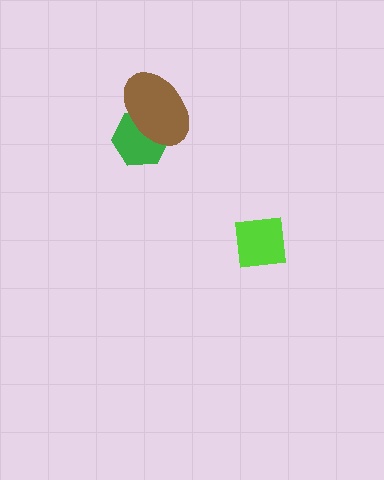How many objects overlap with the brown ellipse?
1 object overlaps with the brown ellipse.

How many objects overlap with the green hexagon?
1 object overlaps with the green hexagon.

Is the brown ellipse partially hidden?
No, no other shape covers it.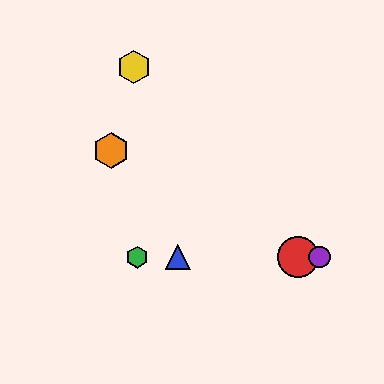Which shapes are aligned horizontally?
The red circle, the blue triangle, the green hexagon, the purple circle are aligned horizontally.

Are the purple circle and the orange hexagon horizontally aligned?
No, the purple circle is at y≈257 and the orange hexagon is at y≈150.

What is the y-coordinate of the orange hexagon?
The orange hexagon is at y≈150.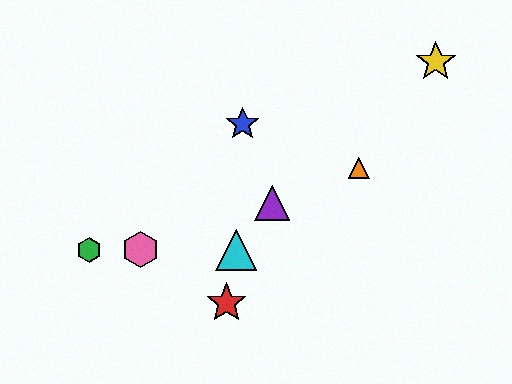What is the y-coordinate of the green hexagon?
The green hexagon is at y≈250.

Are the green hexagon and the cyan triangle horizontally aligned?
Yes, both are at y≈250.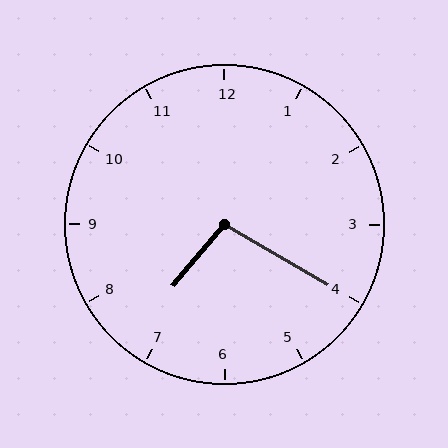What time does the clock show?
7:20.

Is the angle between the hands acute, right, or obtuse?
It is obtuse.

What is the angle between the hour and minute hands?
Approximately 100 degrees.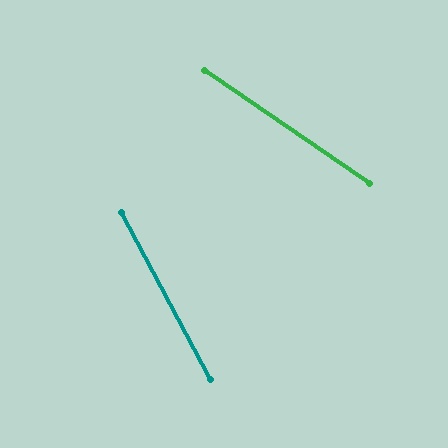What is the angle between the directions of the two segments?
Approximately 28 degrees.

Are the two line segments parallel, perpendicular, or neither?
Neither parallel nor perpendicular — they differ by about 28°.